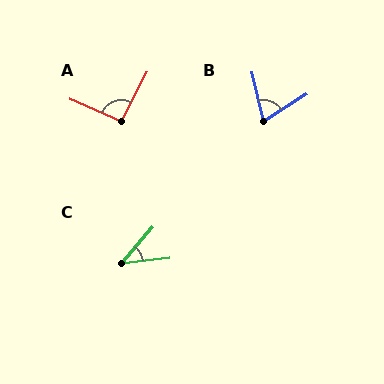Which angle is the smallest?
C, at approximately 43 degrees.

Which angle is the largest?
A, at approximately 93 degrees.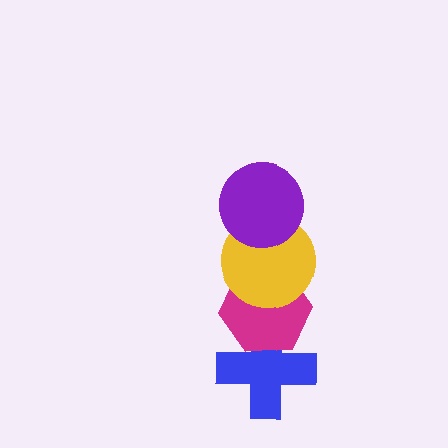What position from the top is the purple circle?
The purple circle is 1st from the top.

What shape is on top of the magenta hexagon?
The yellow circle is on top of the magenta hexagon.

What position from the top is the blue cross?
The blue cross is 4th from the top.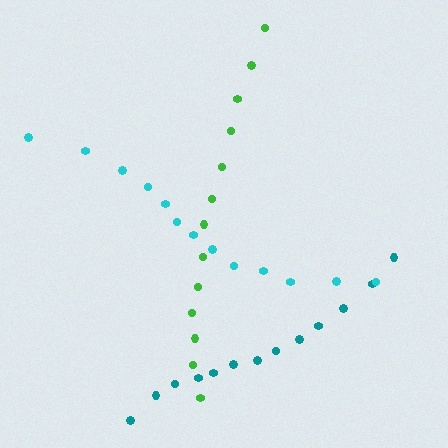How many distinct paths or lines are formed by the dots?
There are 3 distinct paths.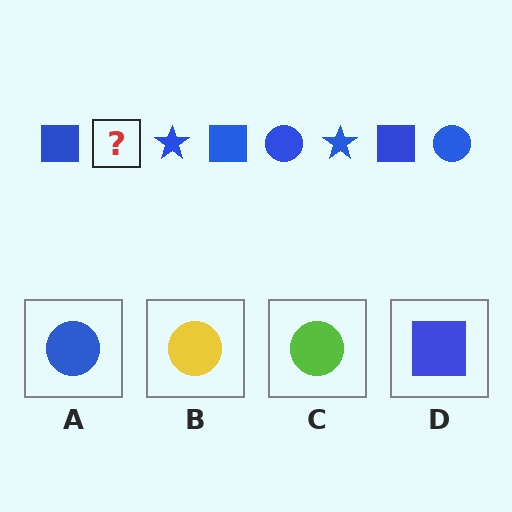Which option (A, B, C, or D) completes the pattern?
A.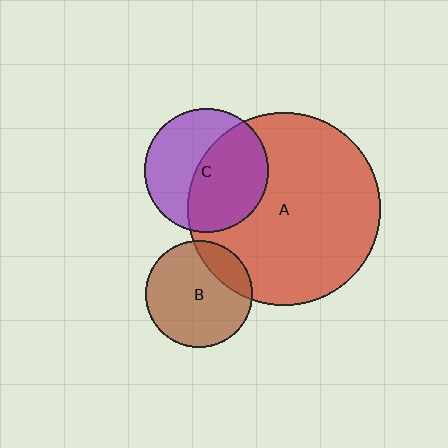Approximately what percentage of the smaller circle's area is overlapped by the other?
Approximately 55%.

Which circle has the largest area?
Circle A (red).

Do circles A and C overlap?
Yes.